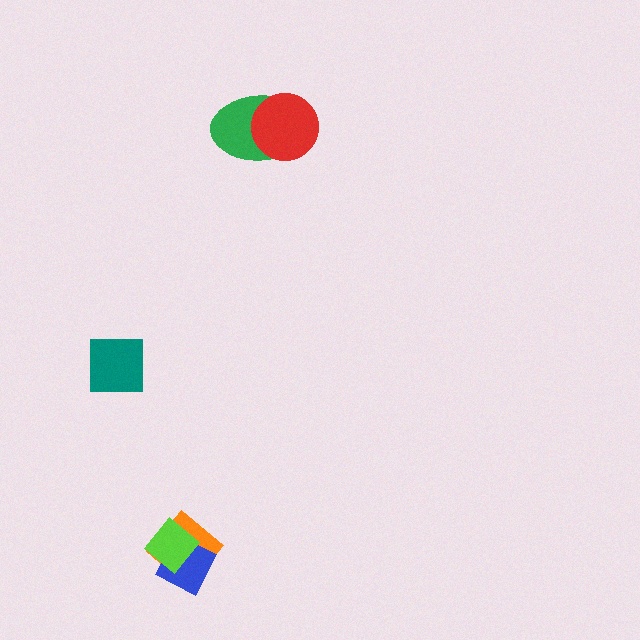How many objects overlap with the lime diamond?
2 objects overlap with the lime diamond.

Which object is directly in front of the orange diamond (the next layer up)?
The blue diamond is directly in front of the orange diamond.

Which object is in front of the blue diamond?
The lime diamond is in front of the blue diamond.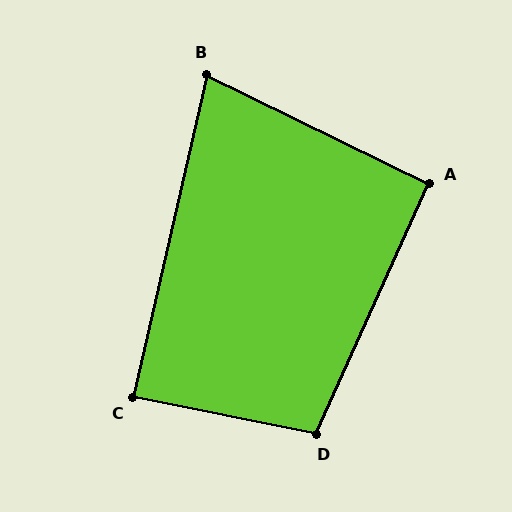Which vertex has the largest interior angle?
D, at approximately 103 degrees.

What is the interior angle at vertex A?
Approximately 92 degrees (approximately right).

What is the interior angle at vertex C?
Approximately 88 degrees (approximately right).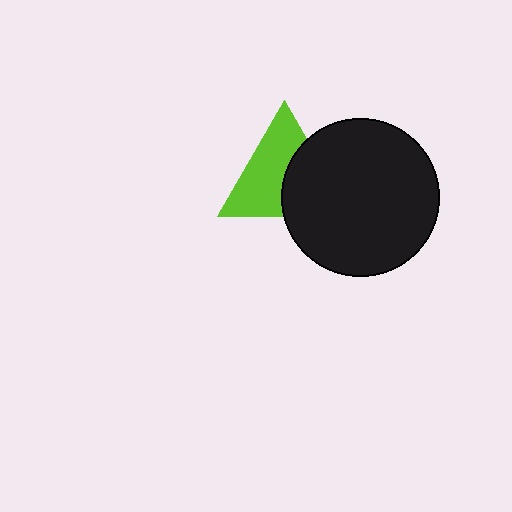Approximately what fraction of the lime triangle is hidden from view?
Roughly 42% of the lime triangle is hidden behind the black circle.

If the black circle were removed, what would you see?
You would see the complete lime triangle.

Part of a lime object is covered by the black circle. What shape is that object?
It is a triangle.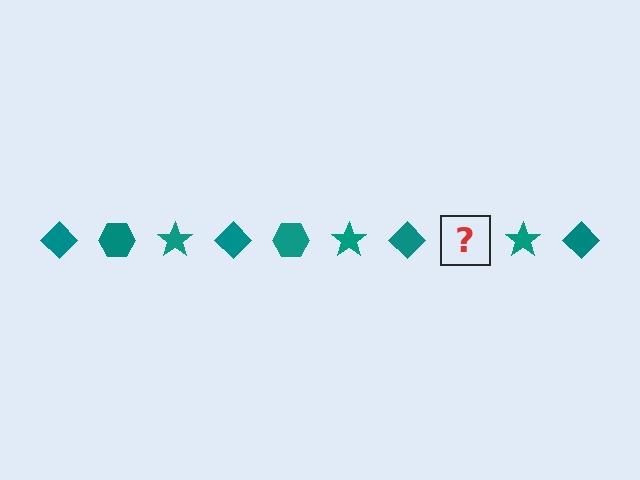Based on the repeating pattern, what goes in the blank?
The blank should be a teal hexagon.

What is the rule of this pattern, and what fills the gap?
The rule is that the pattern cycles through diamond, hexagon, star shapes in teal. The gap should be filled with a teal hexagon.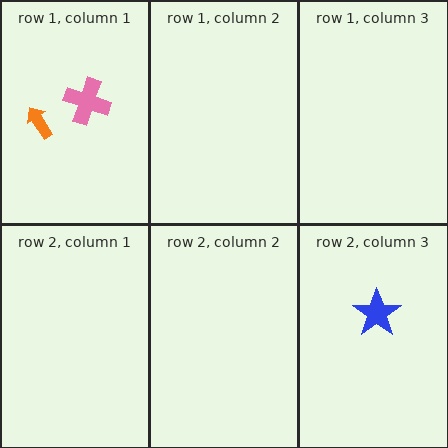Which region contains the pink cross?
The row 1, column 1 region.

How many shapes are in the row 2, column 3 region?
1.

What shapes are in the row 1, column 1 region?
The pink cross, the orange arrow.